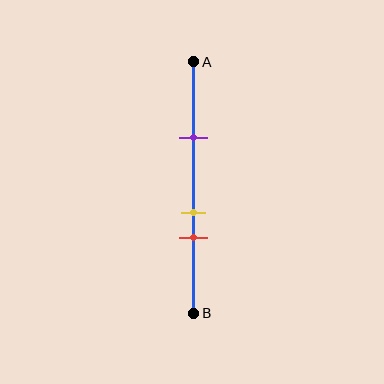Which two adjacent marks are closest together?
The yellow and red marks are the closest adjacent pair.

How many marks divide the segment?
There are 3 marks dividing the segment.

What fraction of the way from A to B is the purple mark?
The purple mark is approximately 30% (0.3) of the way from A to B.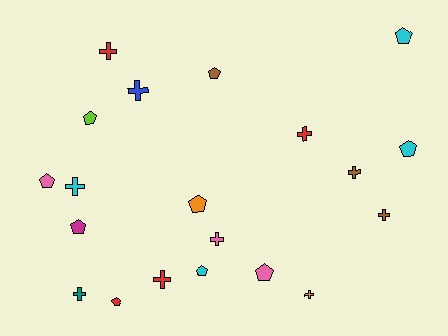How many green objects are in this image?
There are no green objects.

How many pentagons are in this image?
There are 10 pentagons.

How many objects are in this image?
There are 20 objects.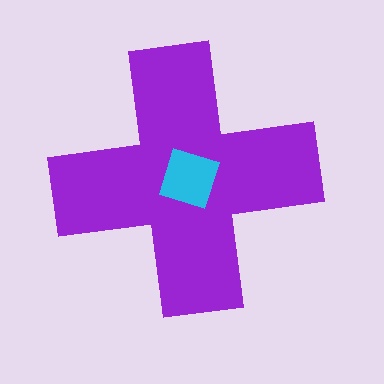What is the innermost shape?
The cyan square.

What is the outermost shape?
The purple cross.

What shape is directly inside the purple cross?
The cyan square.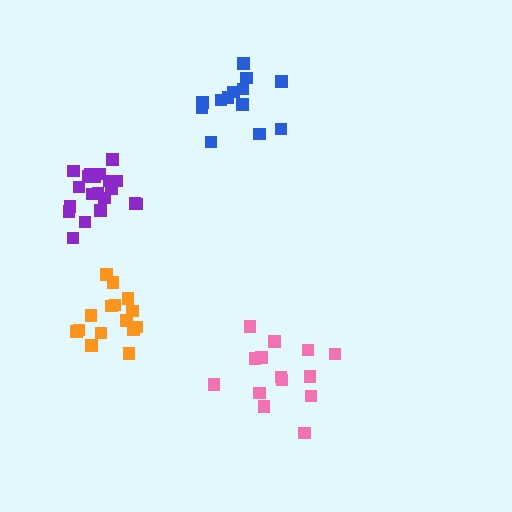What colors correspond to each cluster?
The clusters are colored: orange, pink, purple, blue.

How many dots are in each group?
Group 1: 15 dots, Group 2: 14 dots, Group 3: 20 dots, Group 4: 14 dots (63 total).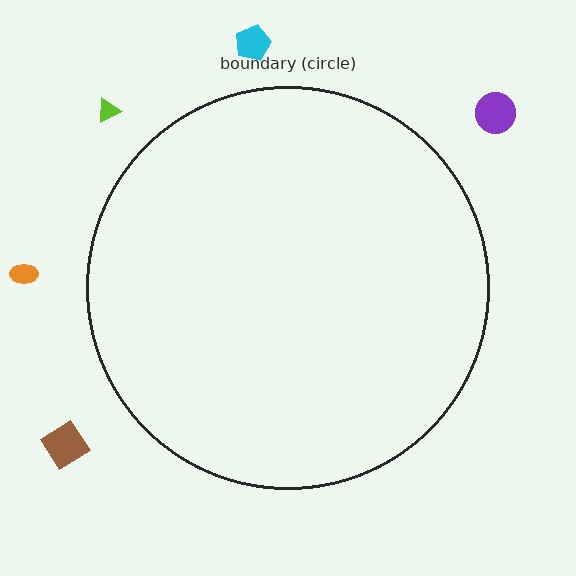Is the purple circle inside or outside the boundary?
Outside.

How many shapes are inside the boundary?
0 inside, 5 outside.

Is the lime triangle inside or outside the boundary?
Outside.